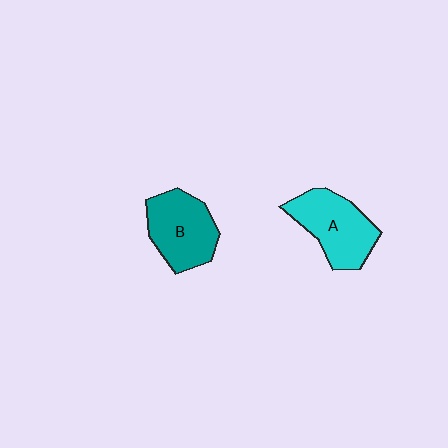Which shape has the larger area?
Shape A (cyan).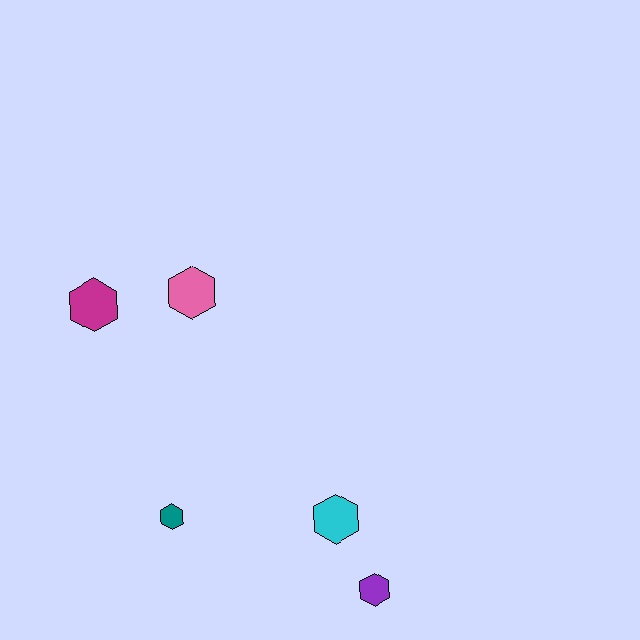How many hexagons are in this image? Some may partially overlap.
There are 5 hexagons.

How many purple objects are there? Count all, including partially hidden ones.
There is 1 purple object.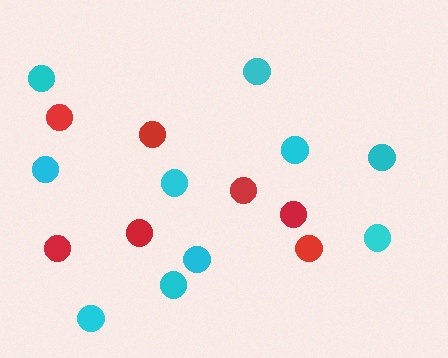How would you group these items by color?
There are 2 groups: one group of red circles (7) and one group of cyan circles (10).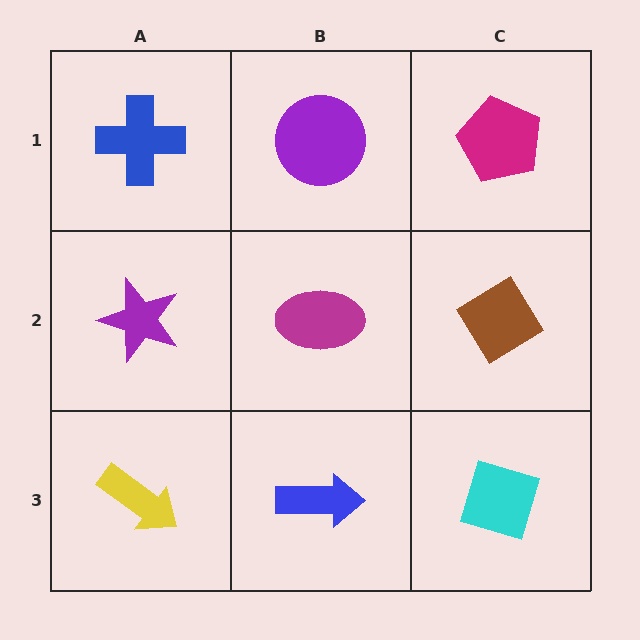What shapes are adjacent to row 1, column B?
A magenta ellipse (row 2, column B), a blue cross (row 1, column A), a magenta pentagon (row 1, column C).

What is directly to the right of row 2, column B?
A brown diamond.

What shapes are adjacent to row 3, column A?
A purple star (row 2, column A), a blue arrow (row 3, column B).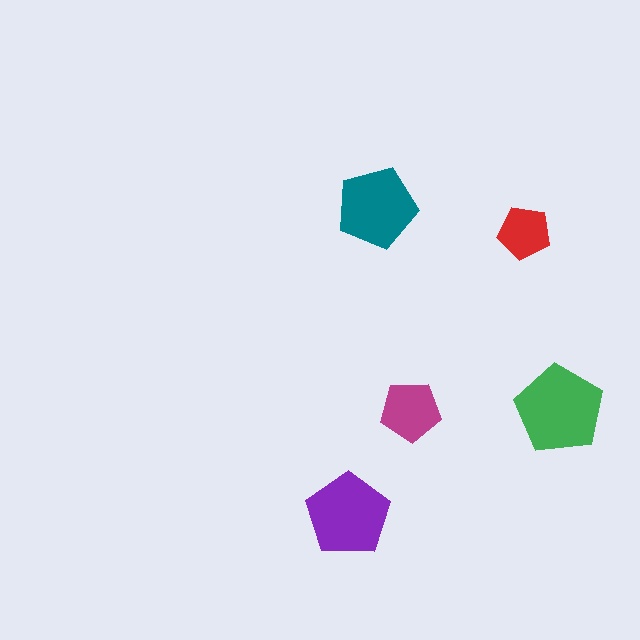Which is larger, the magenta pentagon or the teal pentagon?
The teal one.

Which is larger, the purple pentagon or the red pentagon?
The purple one.